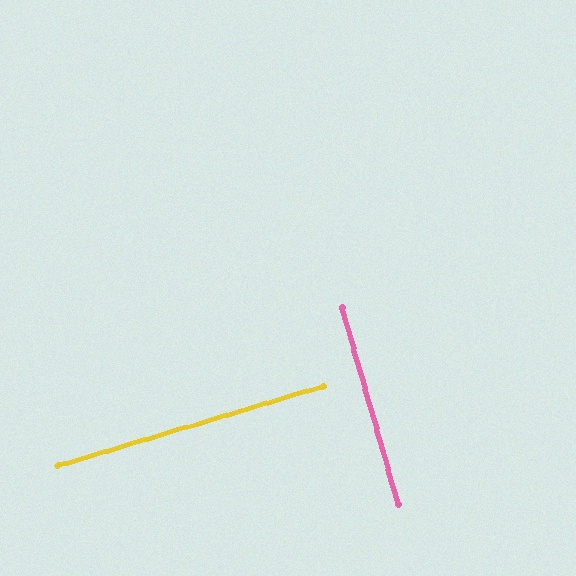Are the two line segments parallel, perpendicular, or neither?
Perpendicular — they meet at approximately 89°.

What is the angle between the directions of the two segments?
Approximately 89 degrees.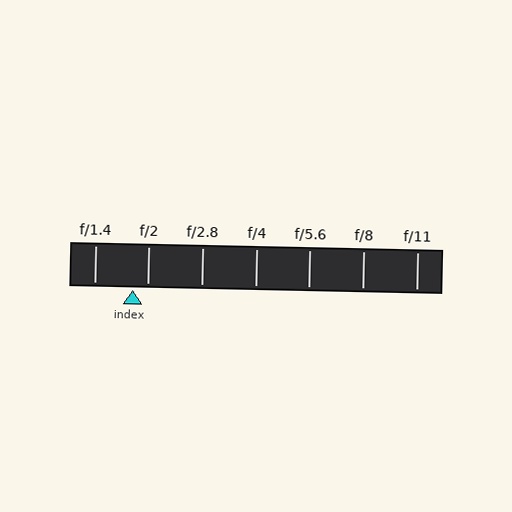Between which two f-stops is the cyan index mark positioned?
The index mark is between f/1.4 and f/2.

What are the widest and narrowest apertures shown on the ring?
The widest aperture shown is f/1.4 and the narrowest is f/11.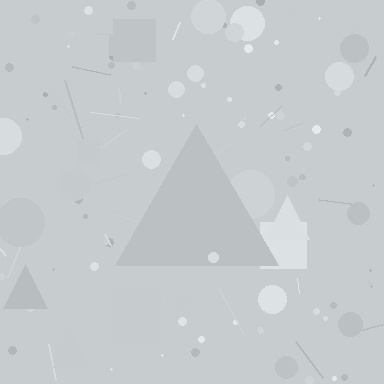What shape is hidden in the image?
A triangle is hidden in the image.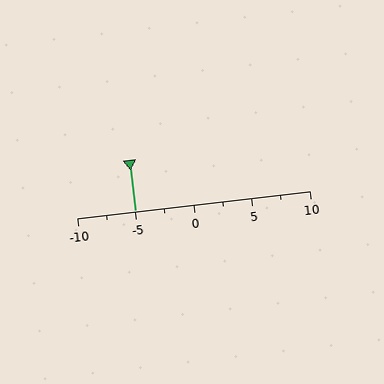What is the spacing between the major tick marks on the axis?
The major ticks are spaced 5 apart.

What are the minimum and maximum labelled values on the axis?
The axis runs from -10 to 10.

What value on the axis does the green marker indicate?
The marker indicates approximately -5.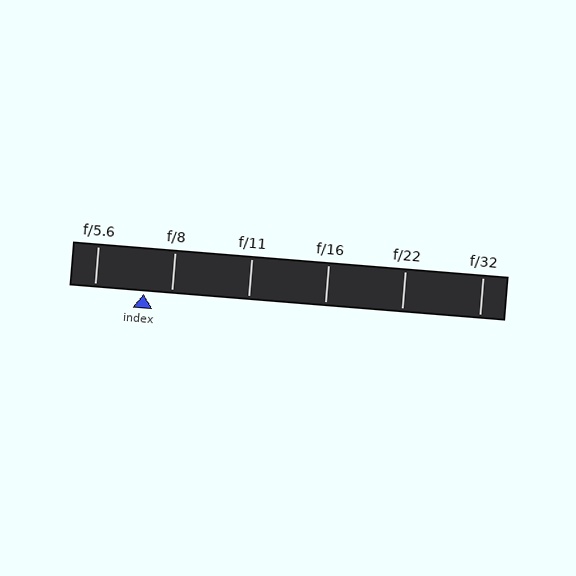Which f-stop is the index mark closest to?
The index mark is closest to f/8.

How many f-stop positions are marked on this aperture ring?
There are 6 f-stop positions marked.